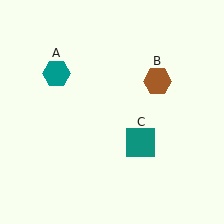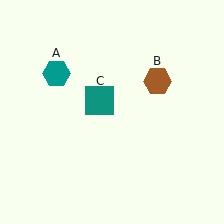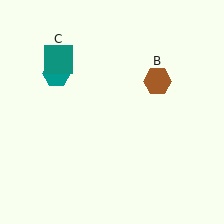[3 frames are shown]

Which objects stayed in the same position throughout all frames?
Teal hexagon (object A) and brown hexagon (object B) remained stationary.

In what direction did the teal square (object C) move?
The teal square (object C) moved up and to the left.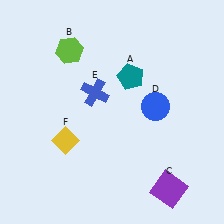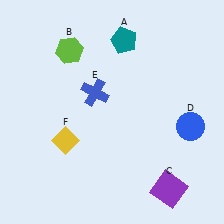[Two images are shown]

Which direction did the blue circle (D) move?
The blue circle (D) moved right.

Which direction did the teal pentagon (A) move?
The teal pentagon (A) moved up.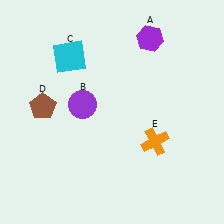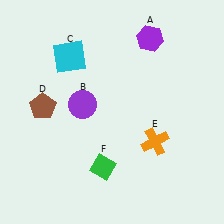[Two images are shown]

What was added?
A green diamond (F) was added in Image 2.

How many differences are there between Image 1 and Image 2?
There is 1 difference between the two images.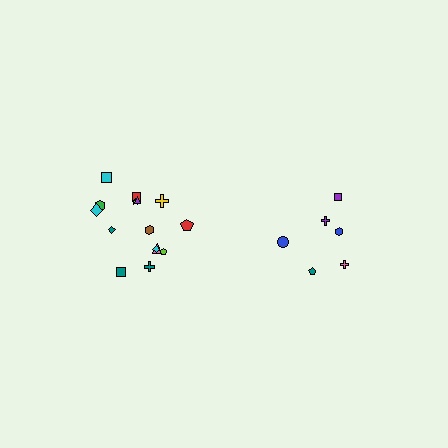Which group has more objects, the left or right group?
The left group.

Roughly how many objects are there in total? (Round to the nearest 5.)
Roughly 20 objects in total.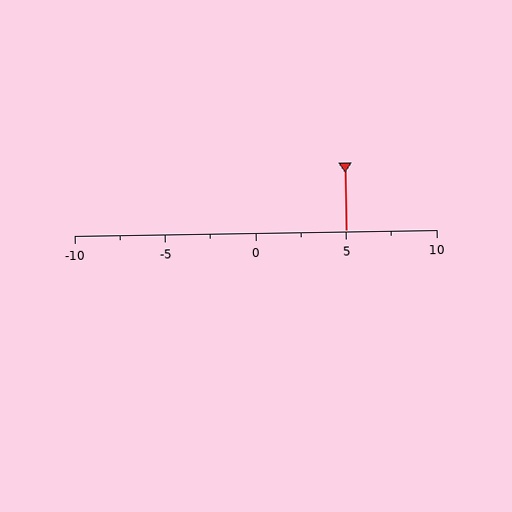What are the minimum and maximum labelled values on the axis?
The axis runs from -10 to 10.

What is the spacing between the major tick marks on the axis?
The major ticks are spaced 5 apart.